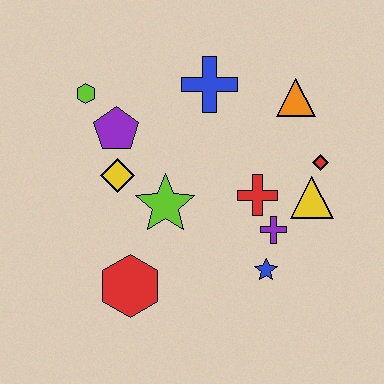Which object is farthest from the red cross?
The lime hexagon is farthest from the red cross.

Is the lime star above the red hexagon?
Yes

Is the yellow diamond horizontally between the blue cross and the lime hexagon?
Yes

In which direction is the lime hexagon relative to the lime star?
The lime hexagon is above the lime star.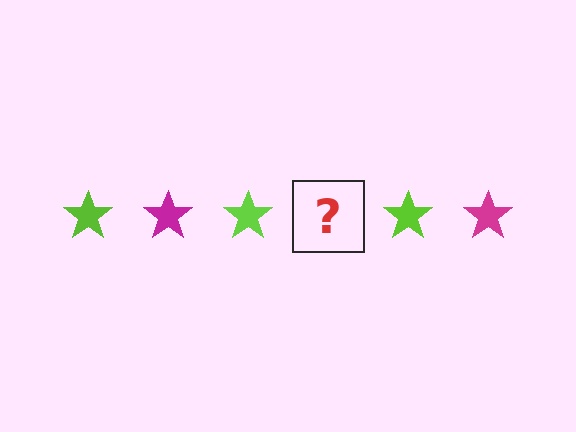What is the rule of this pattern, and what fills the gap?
The rule is that the pattern cycles through lime, magenta stars. The gap should be filled with a magenta star.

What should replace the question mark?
The question mark should be replaced with a magenta star.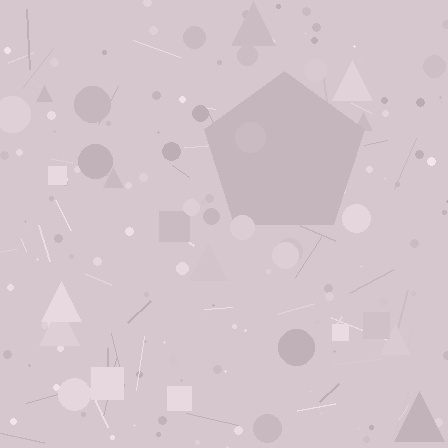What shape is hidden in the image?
A pentagon is hidden in the image.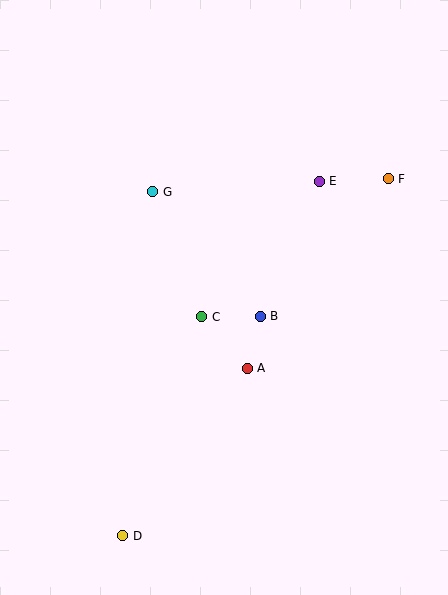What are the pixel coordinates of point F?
Point F is at (388, 179).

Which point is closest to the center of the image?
Point C at (202, 317) is closest to the center.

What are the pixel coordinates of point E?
Point E is at (319, 181).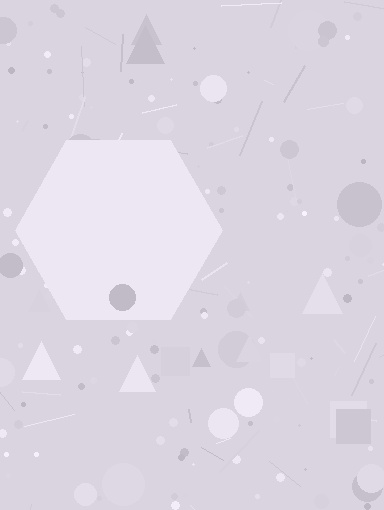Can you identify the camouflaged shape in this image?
The camouflaged shape is a hexagon.